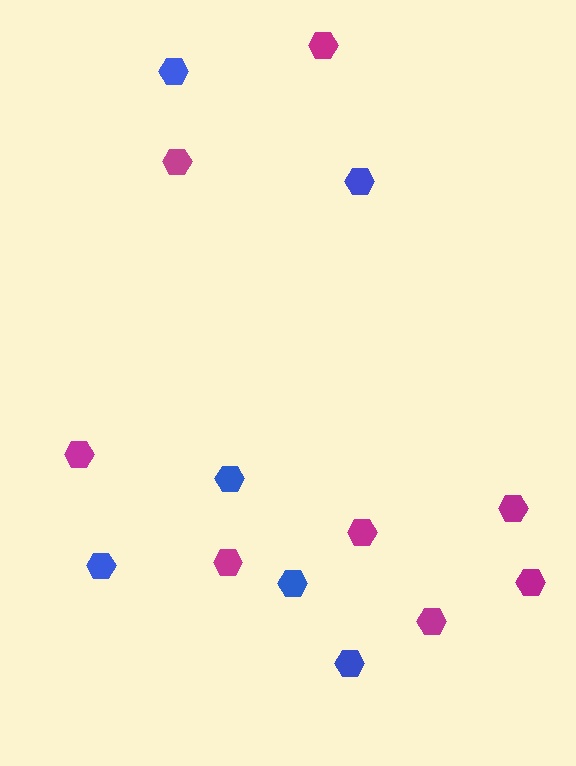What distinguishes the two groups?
There are 2 groups: one group of blue hexagons (6) and one group of magenta hexagons (8).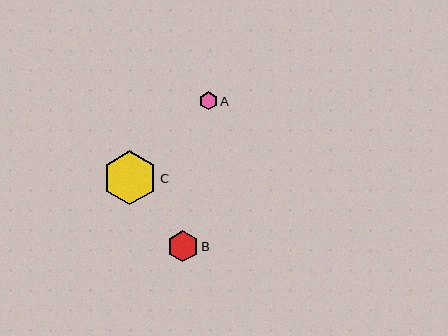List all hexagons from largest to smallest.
From largest to smallest: C, B, A.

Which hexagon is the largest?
Hexagon C is the largest with a size of approximately 54 pixels.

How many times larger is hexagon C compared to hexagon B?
Hexagon C is approximately 1.7 times the size of hexagon B.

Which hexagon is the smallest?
Hexagon A is the smallest with a size of approximately 18 pixels.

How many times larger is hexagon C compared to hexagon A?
Hexagon C is approximately 3.0 times the size of hexagon A.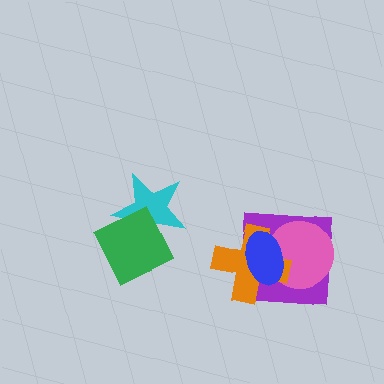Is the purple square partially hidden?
Yes, it is partially covered by another shape.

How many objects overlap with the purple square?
3 objects overlap with the purple square.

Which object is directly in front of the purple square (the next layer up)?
The pink circle is directly in front of the purple square.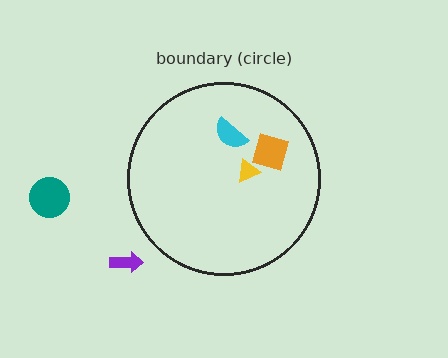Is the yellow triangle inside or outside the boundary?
Inside.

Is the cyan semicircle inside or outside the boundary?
Inside.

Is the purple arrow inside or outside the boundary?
Outside.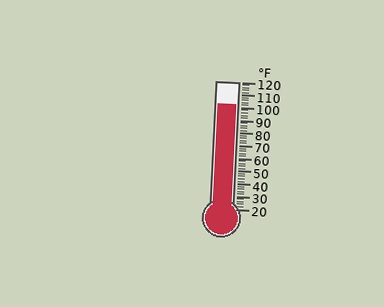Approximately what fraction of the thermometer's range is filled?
The thermometer is filled to approximately 80% of its range.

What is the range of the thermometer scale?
The thermometer scale ranges from 20°F to 120°F.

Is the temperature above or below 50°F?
The temperature is above 50°F.